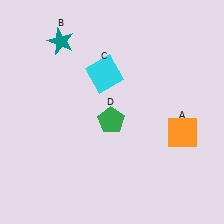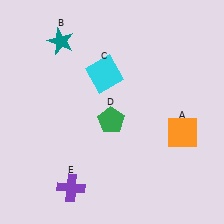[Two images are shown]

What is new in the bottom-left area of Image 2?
A purple cross (E) was added in the bottom-left area of Image 2.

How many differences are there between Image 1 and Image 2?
There is 1 difference between the two images.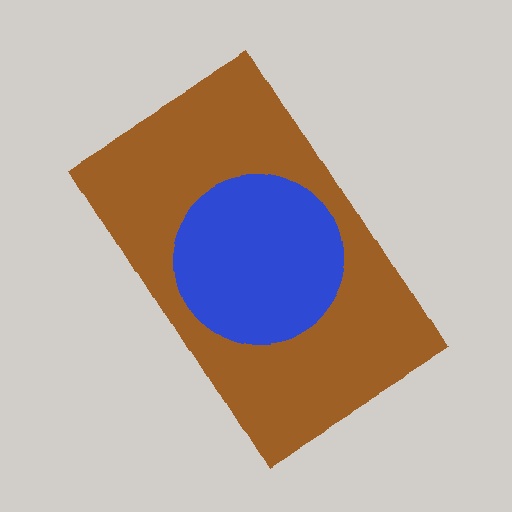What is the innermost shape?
The blue circle.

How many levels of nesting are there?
2.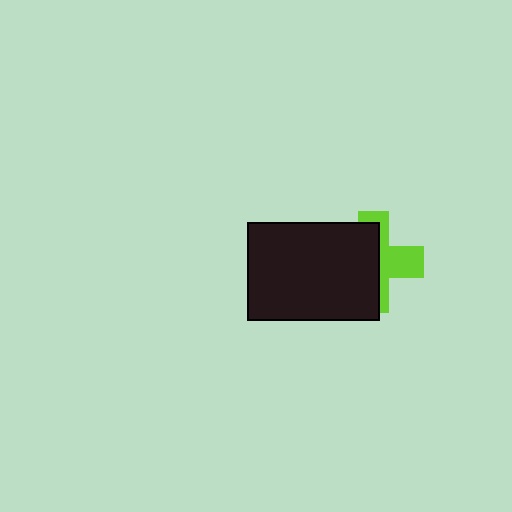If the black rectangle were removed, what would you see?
You would see the complete lime cross.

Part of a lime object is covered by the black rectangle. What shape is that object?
It is a cross.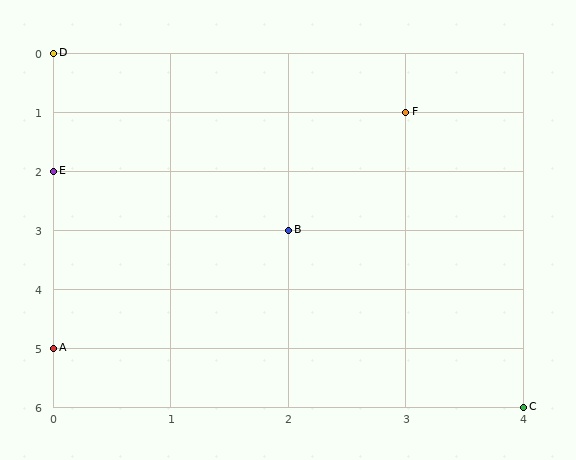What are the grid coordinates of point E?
Point E is at grid coordinates (0, 2).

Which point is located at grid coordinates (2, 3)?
Point B is at (2, 3).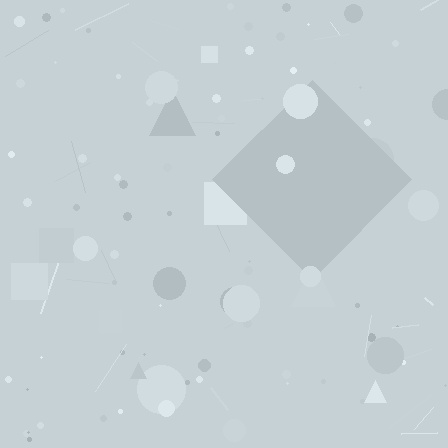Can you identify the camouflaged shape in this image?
The camouflaged shape is a diamond.